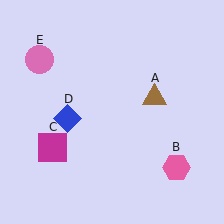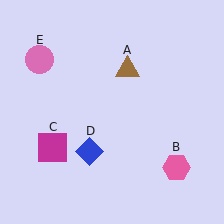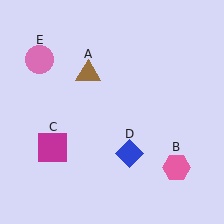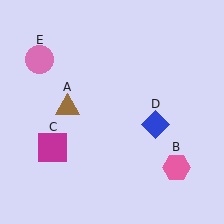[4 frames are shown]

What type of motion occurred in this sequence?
The brown triangle (object A), blue diamond (object D) rotated counterclockwise around the center of the scene.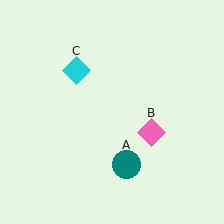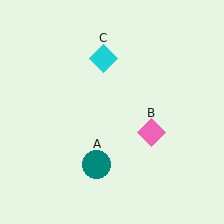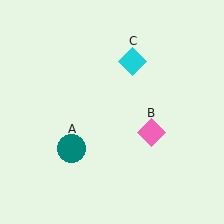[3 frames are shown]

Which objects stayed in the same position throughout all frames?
Pink diamond (object B) remained stationary.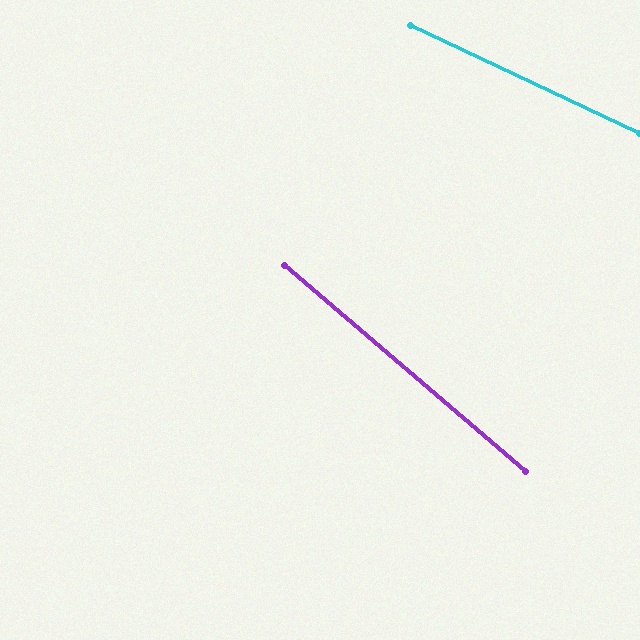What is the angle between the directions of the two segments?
Approximately 15 degrees.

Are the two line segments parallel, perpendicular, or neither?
Neither parallel nor perpendicular — they differ by about 15°.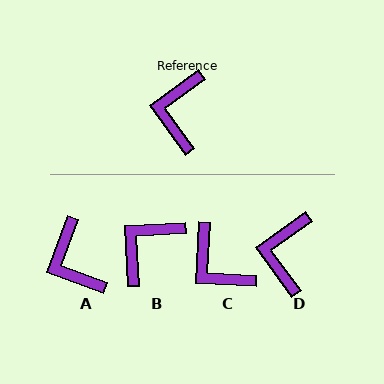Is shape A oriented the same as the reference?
No, it is off by about 34 degrees.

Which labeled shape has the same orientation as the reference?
D.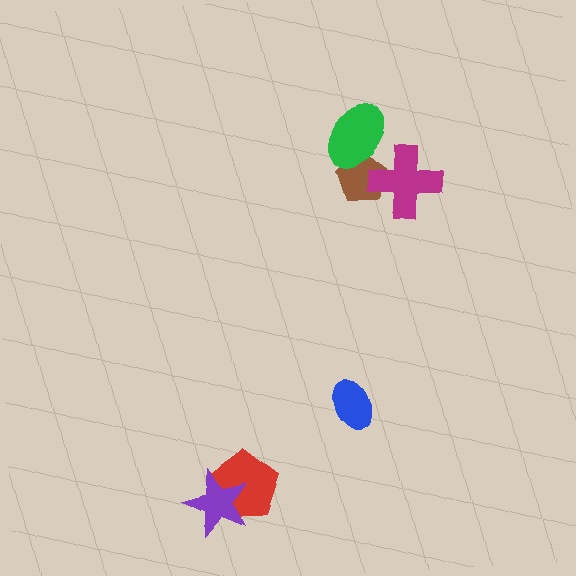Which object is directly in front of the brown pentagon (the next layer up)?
The green ellipse is directly in front of the brown pentagon.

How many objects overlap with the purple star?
1 object overlaps with the purple star.